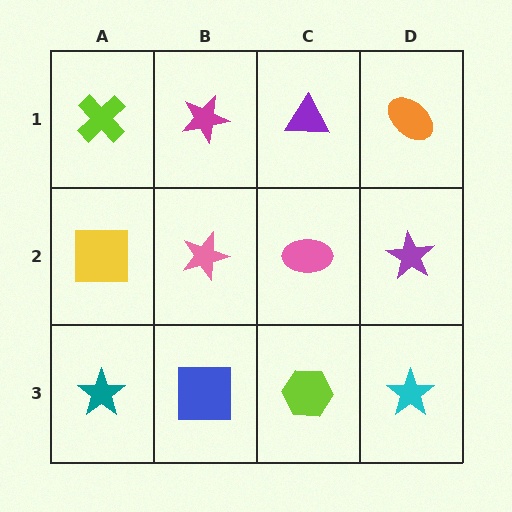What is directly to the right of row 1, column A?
A magenta star.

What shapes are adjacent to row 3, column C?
A pink ellipse (row 2, column C), a blue square (row 3, column B), a cyan star (row 3, column D).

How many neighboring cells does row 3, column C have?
3.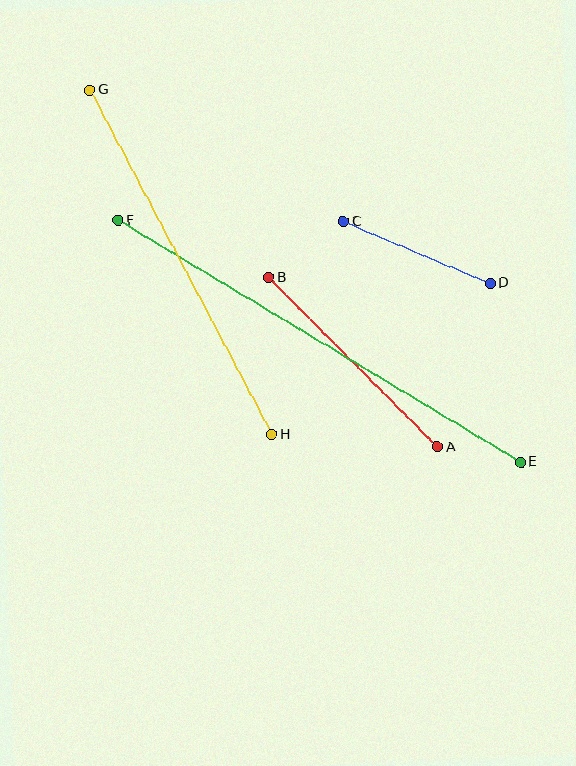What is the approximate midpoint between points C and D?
The midpoint is at approximately (417, 253) pixels.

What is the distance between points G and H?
The distance is approximately 390 pixels.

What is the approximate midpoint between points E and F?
The midpoint is at approximately (320, 341) pixels.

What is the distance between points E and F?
The distance is approximately 469 pixels.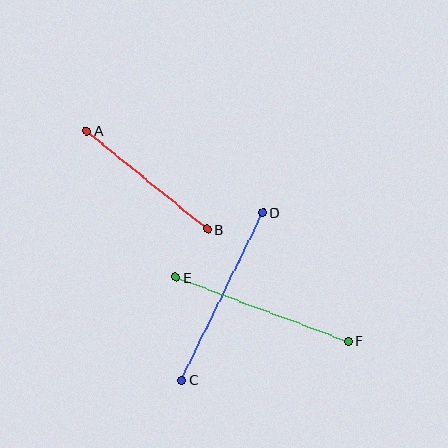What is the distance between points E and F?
The distance is approximately 184 pixels.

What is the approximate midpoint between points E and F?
The midpoint is at approximately (262, 309) pixels.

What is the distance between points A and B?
The distance is approximately 156 pixels.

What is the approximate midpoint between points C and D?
The midpoint is at approximately (222, 296) pixels.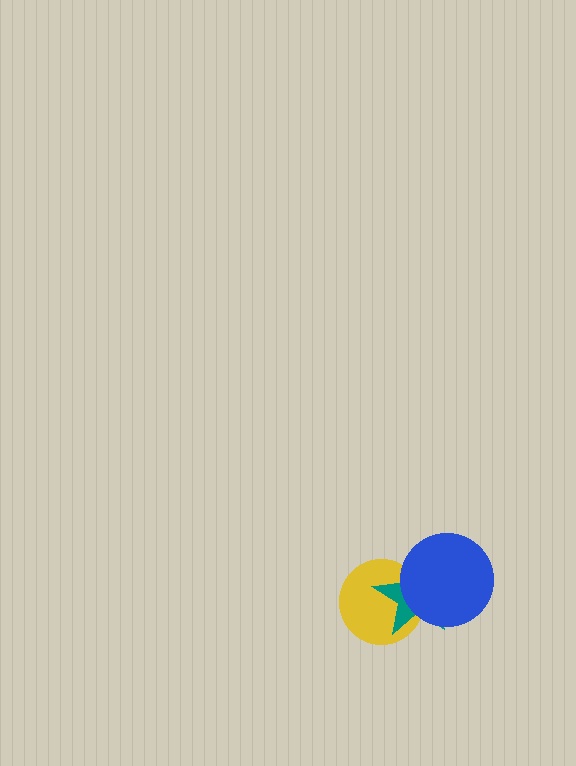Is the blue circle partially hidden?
No, no other shape covers it.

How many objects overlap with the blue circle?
2 objects overlap with the blue circle.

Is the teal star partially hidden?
Yes, it is partially covered by another shape.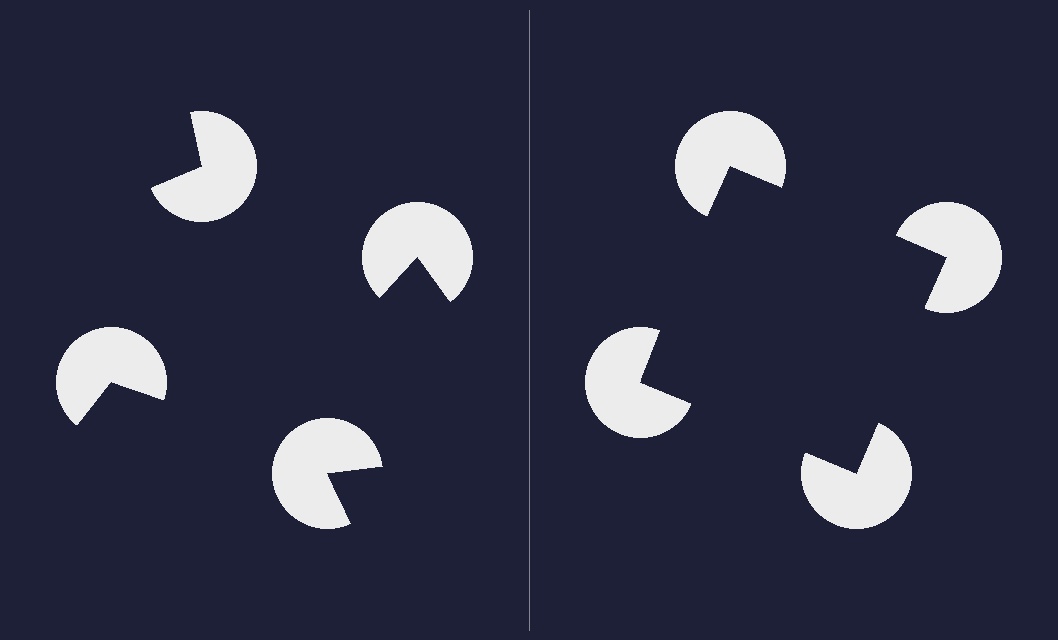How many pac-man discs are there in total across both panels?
8 — 4 on each side.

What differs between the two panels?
The pac-man discs are positioned identically on both sides; only the wedge orientations differ. On the right they align to a square; on the left they are misaligned.